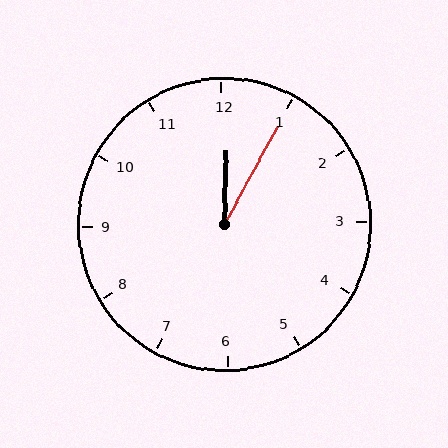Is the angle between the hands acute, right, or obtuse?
It is acute.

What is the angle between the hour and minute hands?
Approximately 28 degrees.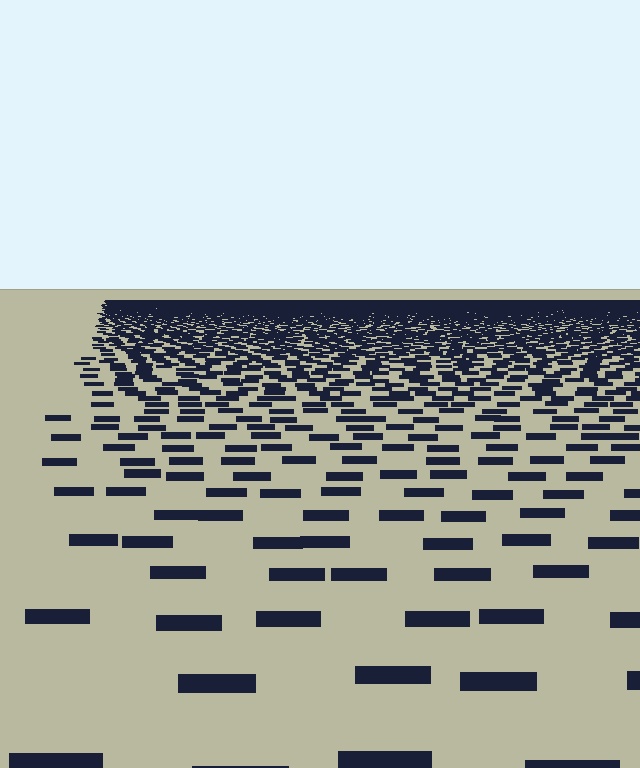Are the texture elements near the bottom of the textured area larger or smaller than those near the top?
Larger. Near the bottom, elements are closer to the viewer and appear at a bigger on-screen size.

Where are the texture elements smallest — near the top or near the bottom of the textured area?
Near the top.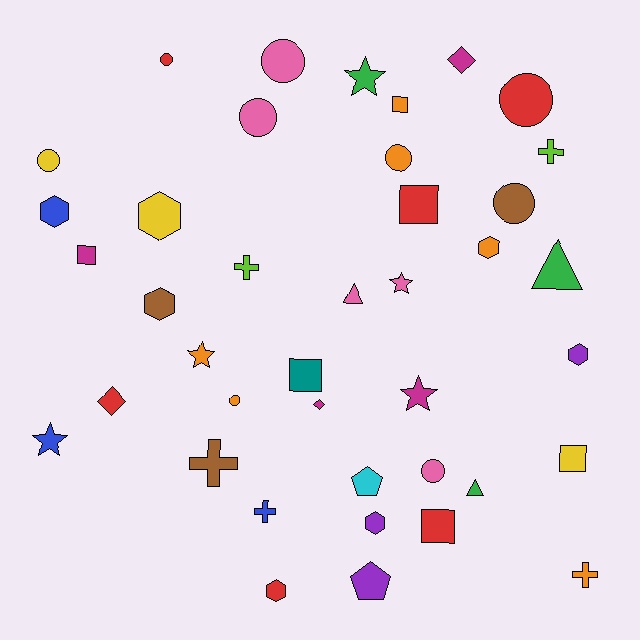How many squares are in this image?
There are 6 squares.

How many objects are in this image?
There are 40 objects.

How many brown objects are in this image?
There are 3 brown objects.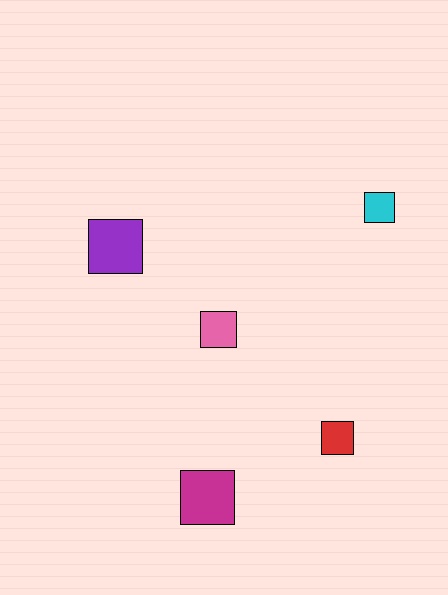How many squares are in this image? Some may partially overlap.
There are 5 squares.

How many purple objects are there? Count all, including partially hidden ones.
There is 1 purple object.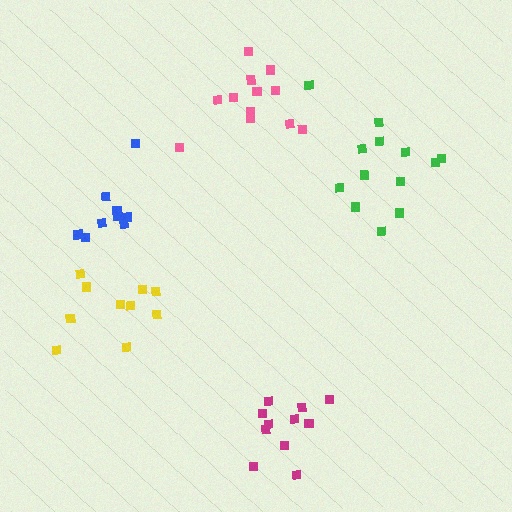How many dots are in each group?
Group 1: 13 dots, Group 2: 11 dots, Group 3: 9 dots, Group 4: 10 dots, Group 5: 12 dots (55 total).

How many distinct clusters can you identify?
There are 5 distinct clusters.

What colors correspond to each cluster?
The clusters are colored: green, magenta, blue, yellow, pink.